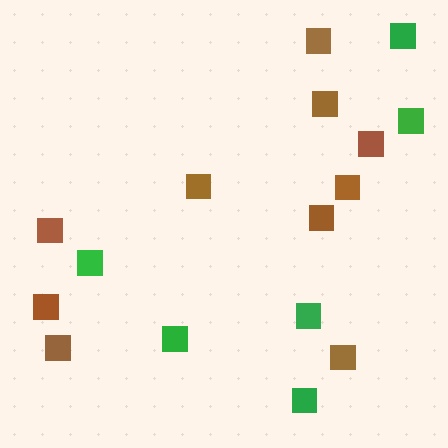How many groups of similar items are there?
There are 2 groups: one group of brown squares (10) and one group of green squares (6).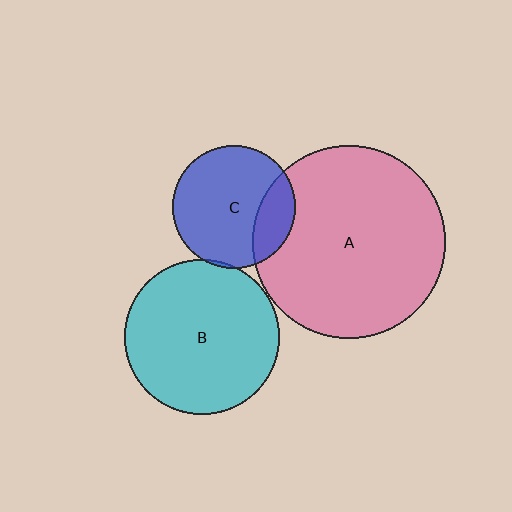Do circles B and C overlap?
Yes.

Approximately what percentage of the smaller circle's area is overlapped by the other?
Approximately 5%.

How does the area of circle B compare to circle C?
Approximately 1.6 times.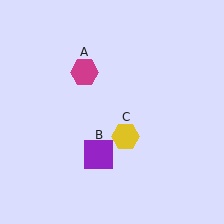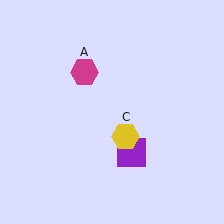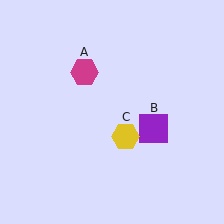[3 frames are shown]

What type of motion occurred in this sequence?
The purple square (object B) rotated counterclockwise around the center of the scene.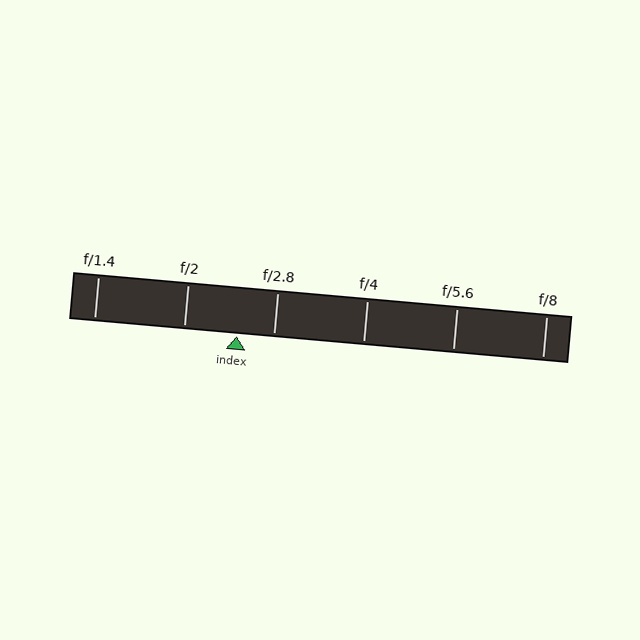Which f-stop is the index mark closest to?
The index mark is closest to f/2.8.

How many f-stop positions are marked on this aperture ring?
There are 6 f-stop positions marked.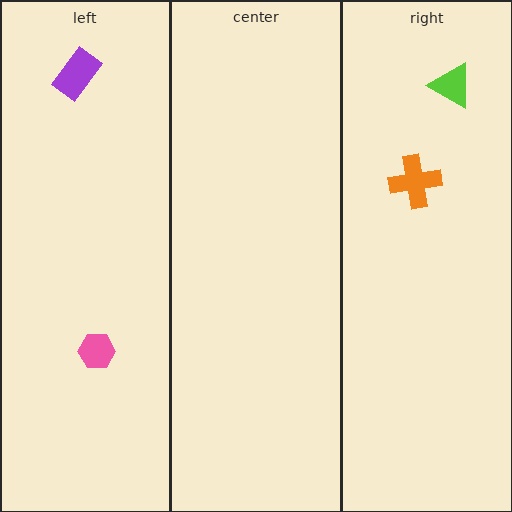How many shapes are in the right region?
2.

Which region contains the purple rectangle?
The left region.